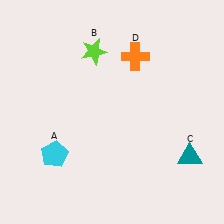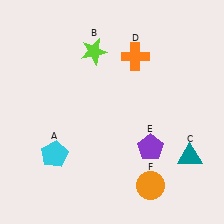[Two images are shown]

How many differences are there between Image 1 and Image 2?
There are 2 differences between the two images.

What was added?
A purple pentagon (E), an orange circle (F) were added in Image 2.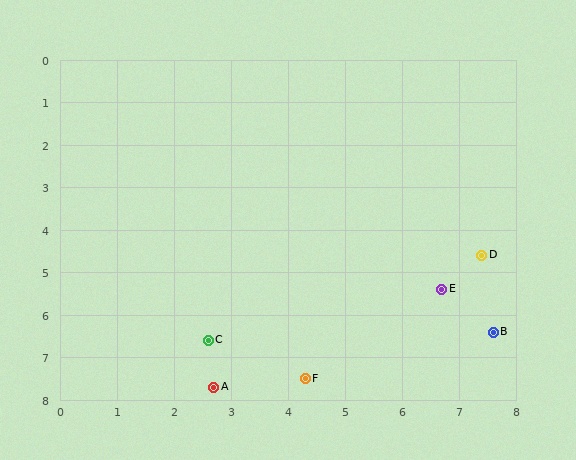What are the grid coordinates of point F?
Point F is at approximately (4.3, 7.5).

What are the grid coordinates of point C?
Point C is at approximately (2.6, 6.6).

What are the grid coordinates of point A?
Point A is at approximately (2.7, 7.7).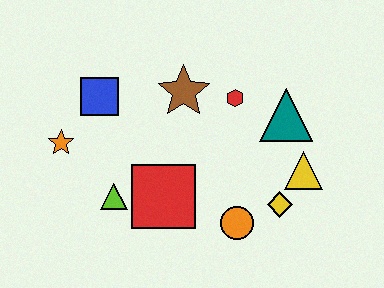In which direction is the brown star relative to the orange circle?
The brown star is above the orange circle.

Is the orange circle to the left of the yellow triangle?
Yes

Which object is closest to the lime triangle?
The red square is closest to the lime triangle.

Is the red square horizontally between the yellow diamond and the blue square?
Yes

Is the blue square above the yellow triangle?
Yes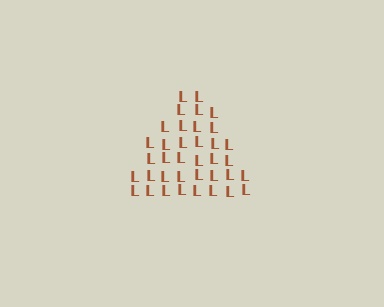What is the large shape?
The large shape is a triangle.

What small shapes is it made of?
It is made of small letter L's.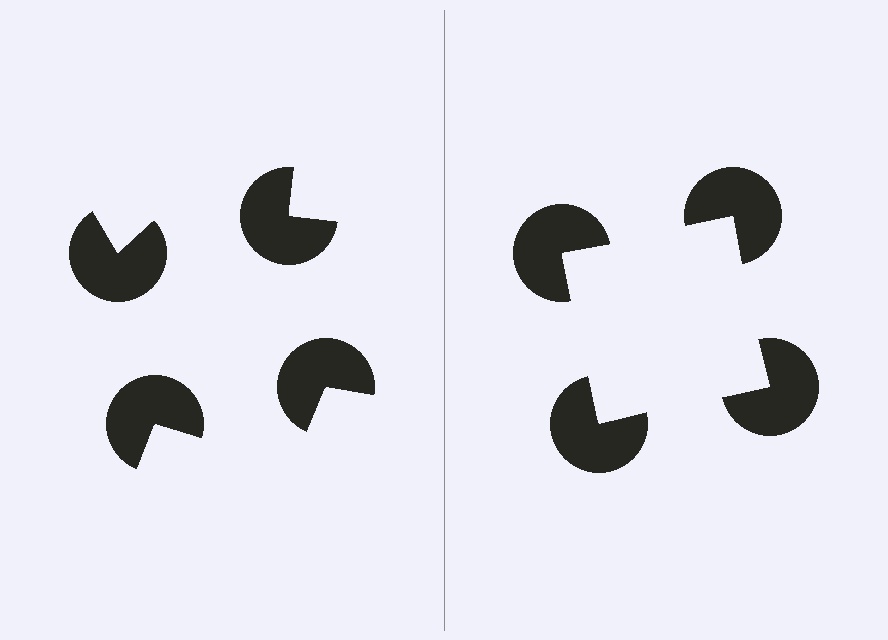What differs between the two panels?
The pac-man discs are positioned identically on both sides; only the wedge orientations differ. On the right they align to a square; on the left they are misaligned.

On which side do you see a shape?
An illusory square appears on the right side. On the left side the wedge cuts are rotated, so no coherent shape forms.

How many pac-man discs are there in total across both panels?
8 — 4 on each side.